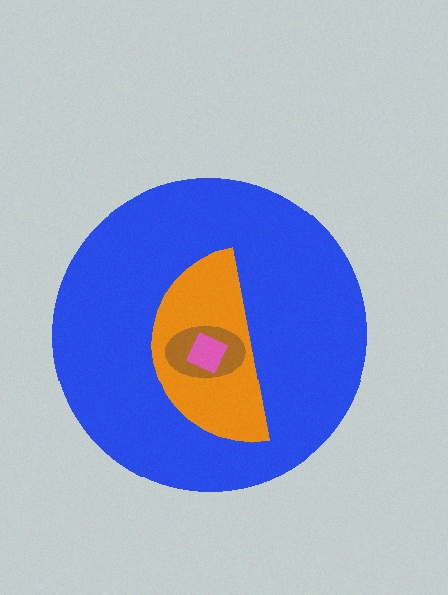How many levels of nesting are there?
4.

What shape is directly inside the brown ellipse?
The pink diamond.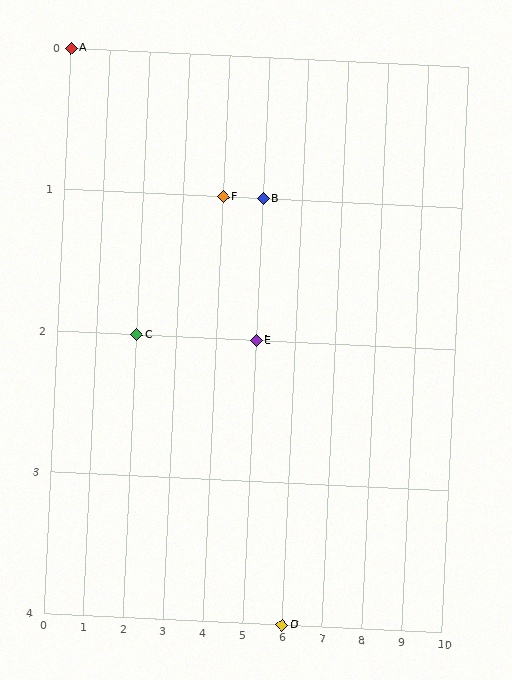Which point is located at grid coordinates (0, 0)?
Point A is at (0, 0).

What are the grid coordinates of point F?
Point F is at grid coordinates (4, 1).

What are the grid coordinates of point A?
Point A is at grid coordinates (0, 0).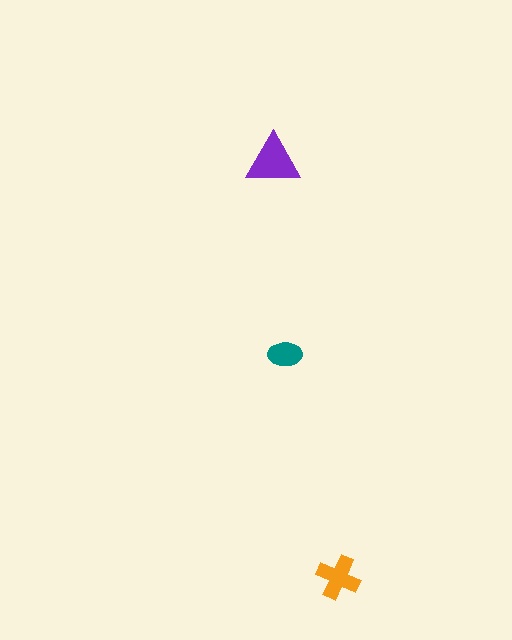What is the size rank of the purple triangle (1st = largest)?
1st.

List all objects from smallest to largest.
The teal ellipse, the orange cross, the purple triangle.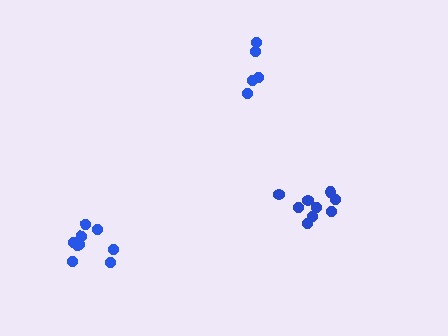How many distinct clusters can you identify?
There are 3 distinct clusters.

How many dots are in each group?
Group 1: 5 dots, Group 2: 9 dots, Group 3: 9 dots (23 total).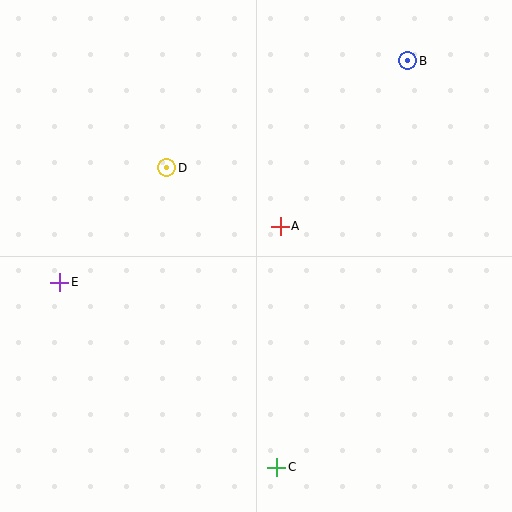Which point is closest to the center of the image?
Point A at (280, 226) is closest to the center.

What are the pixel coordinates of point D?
Point D is at (167, 168).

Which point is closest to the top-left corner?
Point D is closest to the top-left corner.